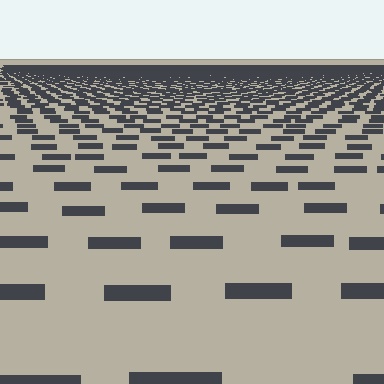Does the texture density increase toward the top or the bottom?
Density increases toward the top.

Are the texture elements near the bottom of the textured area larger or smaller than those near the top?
Larger. Near the bottom, elements are closer to the viewer and appear at a bigger on-screen size.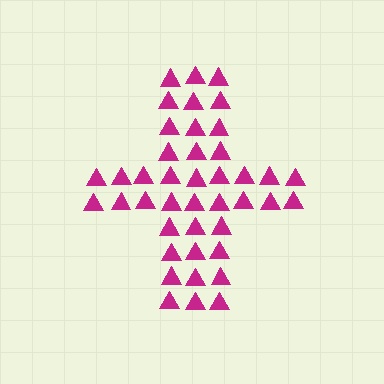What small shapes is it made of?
It is made of small triangles.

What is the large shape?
The large shape is a cross.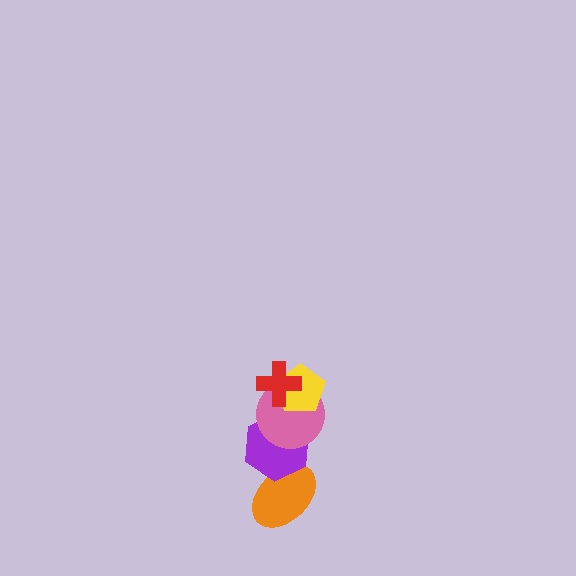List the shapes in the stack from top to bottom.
From top to bottom: the red cross, the yellow pentagon, the pink circle, the purple hexagon, the orange ellipse.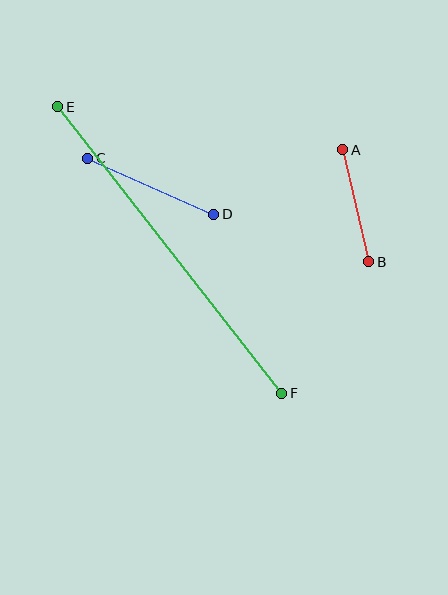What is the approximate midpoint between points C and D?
The midpoint is at approximately (151, 186) pixels.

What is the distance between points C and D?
The distance is approximately 138 pixels.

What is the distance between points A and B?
The distance is approximately 115 pixels.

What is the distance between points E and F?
The distance is approximately 364 pixels.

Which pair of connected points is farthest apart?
Points E and F are farthest apart.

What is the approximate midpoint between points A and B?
The midpoint is at approximately (356, 206) pixels.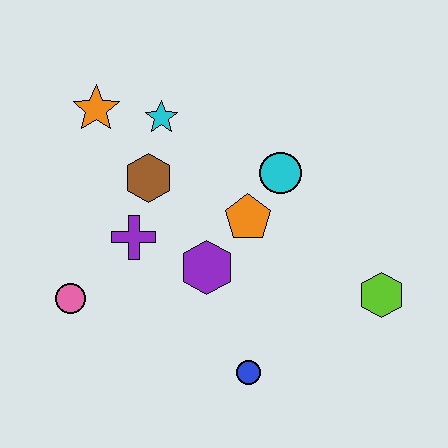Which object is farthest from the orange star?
The lime hexagon is farthest from the orange star.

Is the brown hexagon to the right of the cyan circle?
No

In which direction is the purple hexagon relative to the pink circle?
The purple hexagon is to the right of the pink circle.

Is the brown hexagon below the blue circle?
No